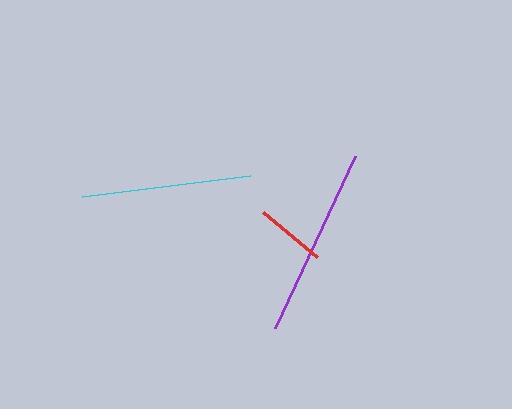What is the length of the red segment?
The red segment is approximately 70 pixels long.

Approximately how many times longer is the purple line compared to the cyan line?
The purple line is approximately 1.1 times the length of the cyan line.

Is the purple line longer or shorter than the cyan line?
The purple line is longer than the cyan line.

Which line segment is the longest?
The purple line is the longest at approximately 189 pixels.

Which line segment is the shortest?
The red line is the shortest at approximately 70 pixels.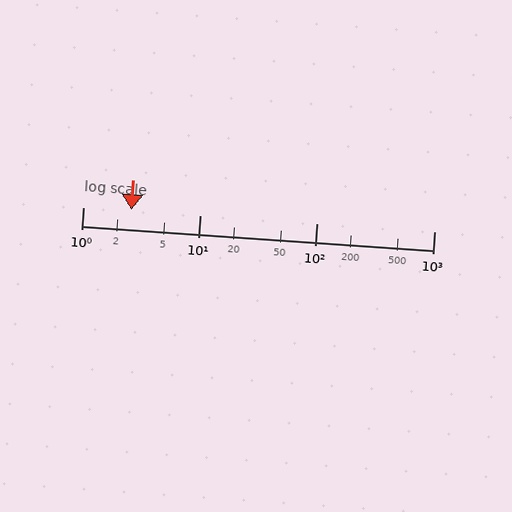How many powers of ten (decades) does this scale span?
The scale spans 3 decades, from 1 to 1000.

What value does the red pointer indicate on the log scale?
The pointer indicates approximately 2.6.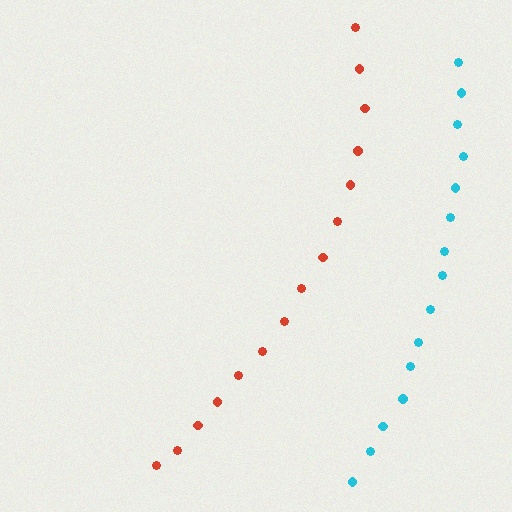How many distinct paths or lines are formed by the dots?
There are 2 distinct paths.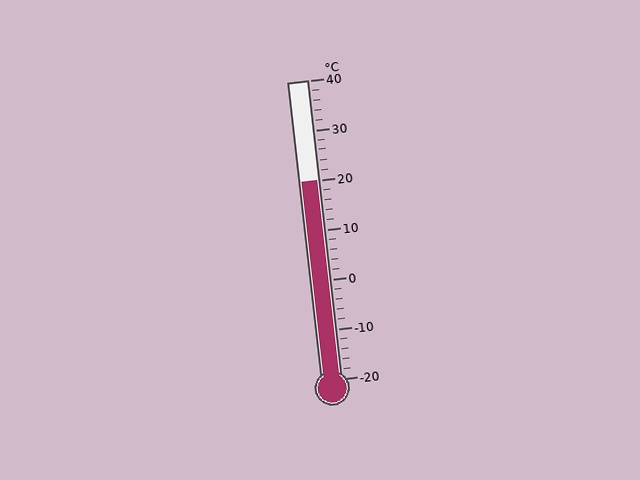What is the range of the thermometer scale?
The thermometer scale ranges from -20°C to 40°C.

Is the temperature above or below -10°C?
The temperature is above -10°C.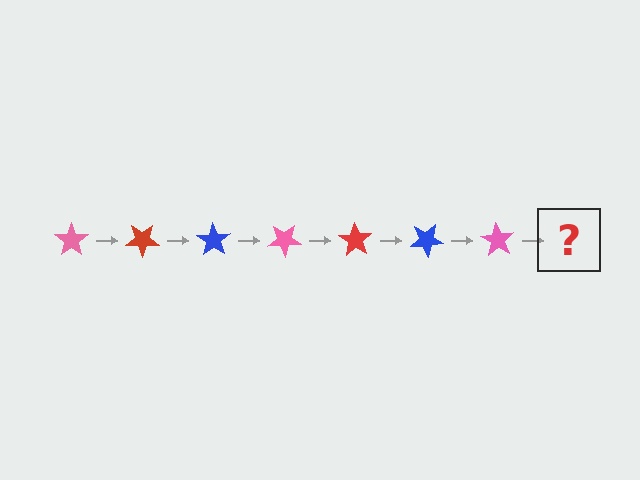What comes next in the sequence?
The next element should be a red star, rotated 245 degrees from the start.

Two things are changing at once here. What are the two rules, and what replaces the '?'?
The two rules are that it rotates 35 degrees each step and the color cycles through pink, red, and blue. The '?' should be a red star, rotated 245 degrees from the start.